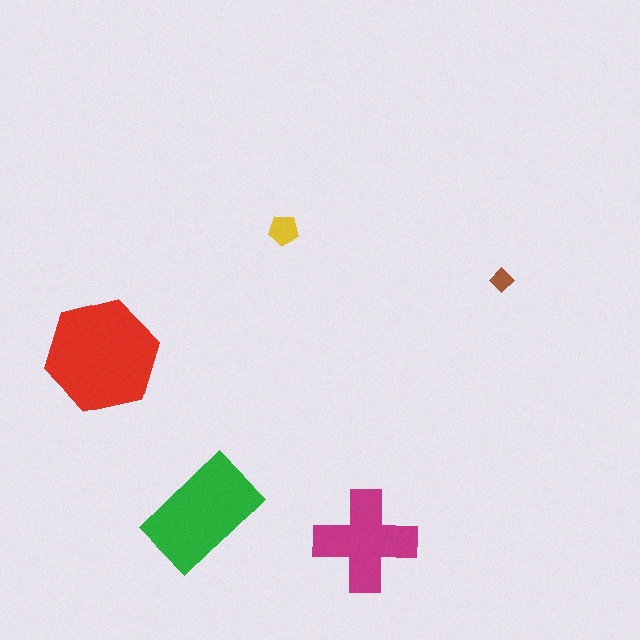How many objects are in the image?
There are 5 objects in the image.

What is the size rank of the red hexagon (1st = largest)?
1st.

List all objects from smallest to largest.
The brown diamond, the yellow pentagon, the magenta cross, the green rectangle, the red hexagon.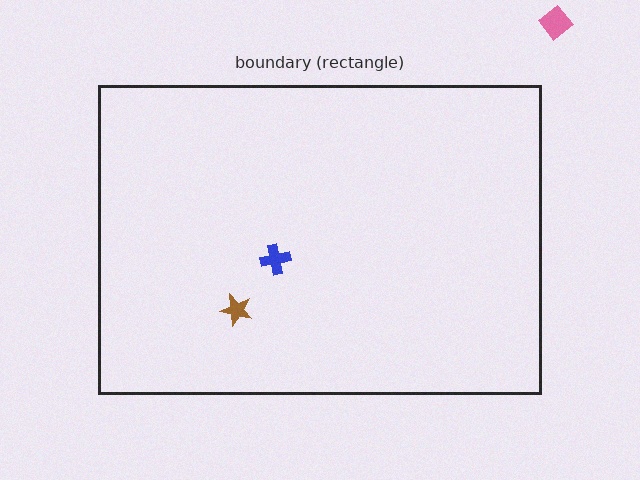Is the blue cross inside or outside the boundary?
Inside.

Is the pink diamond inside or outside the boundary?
Outside.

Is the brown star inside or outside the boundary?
Inside.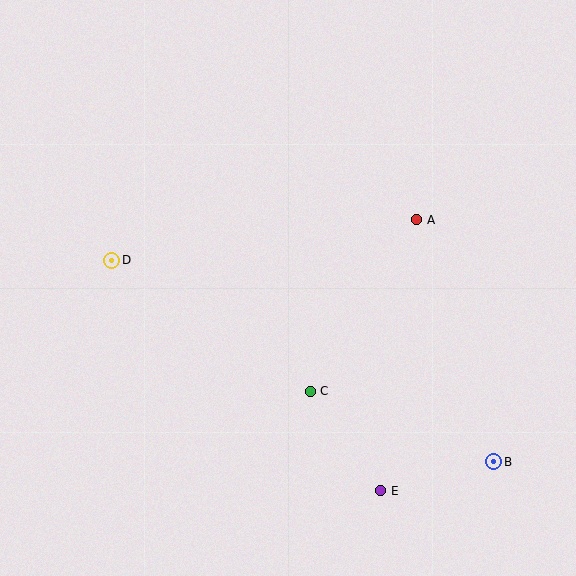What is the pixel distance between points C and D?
The distance between C and D is 238 pixels.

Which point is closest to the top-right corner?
Point A is closest to the top-right corner.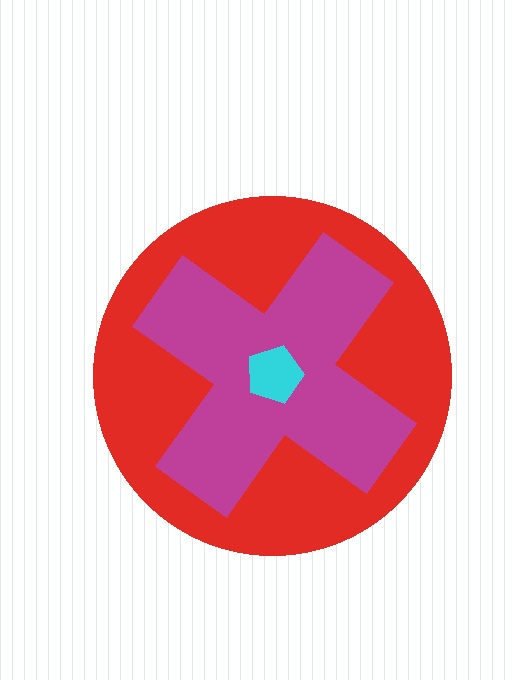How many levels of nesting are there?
3.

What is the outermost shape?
The red circle.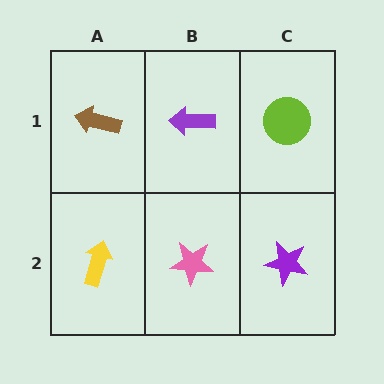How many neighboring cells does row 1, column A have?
2.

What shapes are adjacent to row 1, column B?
A pink star (row 2, column B), a brown arrow (row 1, column A), a lime circle (row 1, column C).